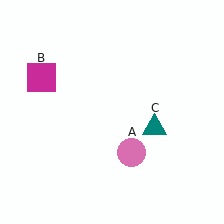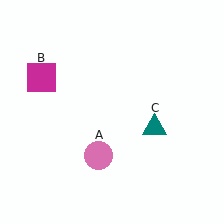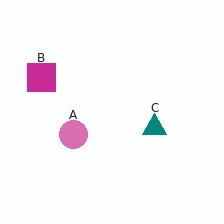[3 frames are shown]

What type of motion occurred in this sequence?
The pink circle (object A) rotated clockwise around the center of the scene.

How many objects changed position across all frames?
1 object changed position: pink circle (object A).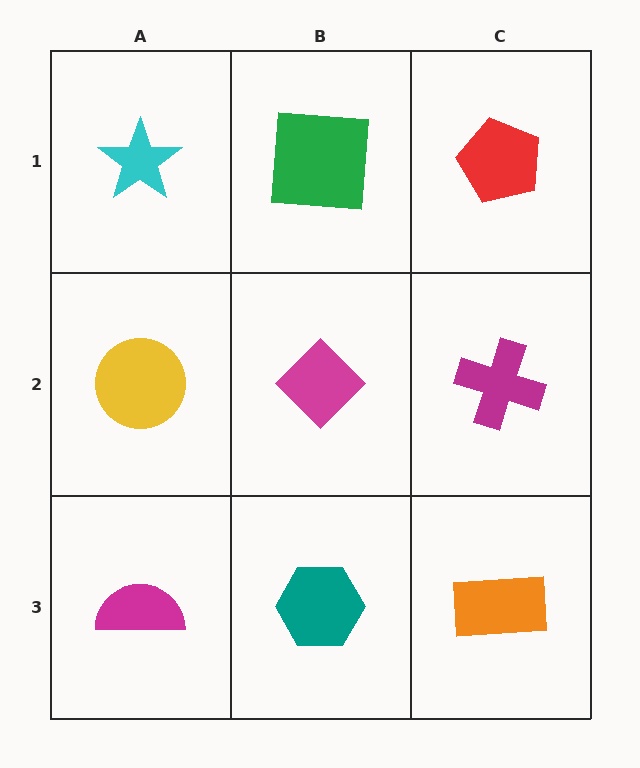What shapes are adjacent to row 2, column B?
A green square (row 1, column B), a teal hexagon (row 3, column B), a yellow circle (row 2, column A), a magenta cross (row 2, column C).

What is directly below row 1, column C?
A magenta cross.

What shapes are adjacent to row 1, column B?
A magenta diamond (row 2, column B), a cyan star (row 1, column A), a red pentagon (row 1, column C).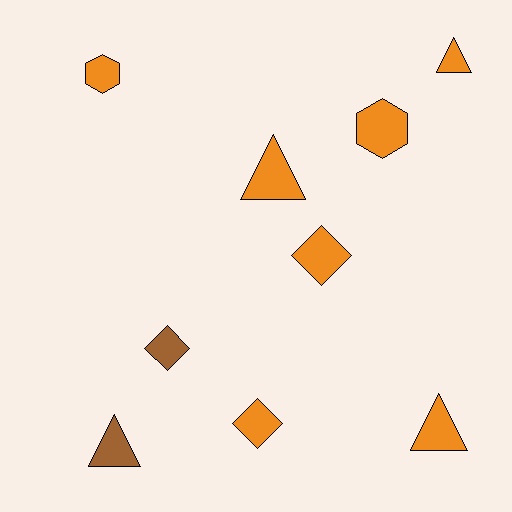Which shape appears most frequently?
Triangle, with 4 objects.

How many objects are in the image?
There are 9 objects.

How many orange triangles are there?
There are 3 orange triangles.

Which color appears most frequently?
Orange, with 7 objects.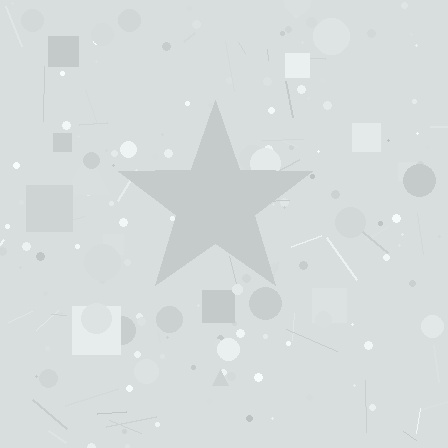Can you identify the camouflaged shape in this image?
The camouflaged shape is a star.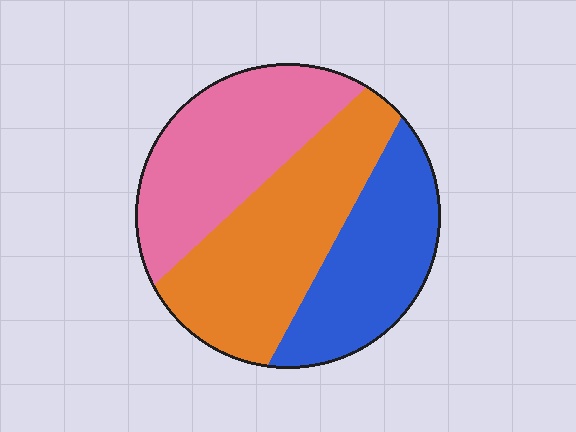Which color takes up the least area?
Blue, at roughly 30%.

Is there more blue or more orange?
Orange.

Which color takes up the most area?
Orange, at roughly 40%.